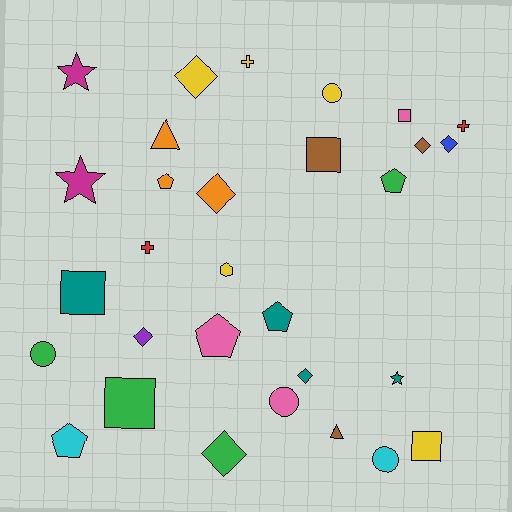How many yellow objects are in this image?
There are 5 yellow objects.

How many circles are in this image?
There are 4 circles.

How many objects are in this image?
There are 30 objects.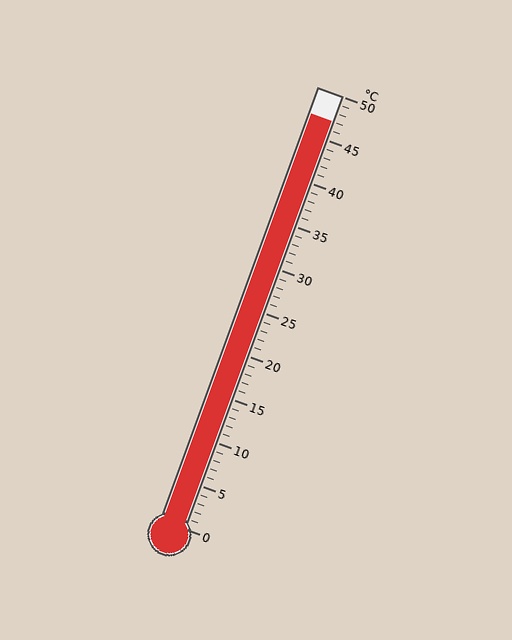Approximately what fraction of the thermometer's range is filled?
The thermometer is filled to approximately 95% of its range.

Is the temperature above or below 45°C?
The temperature is above 45°C.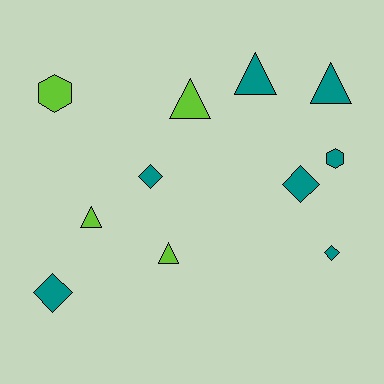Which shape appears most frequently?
Triangle, with 5 objects.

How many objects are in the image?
There are 11 objects.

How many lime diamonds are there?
There are no lime diamonds.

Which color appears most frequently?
Teal, with 7 objects.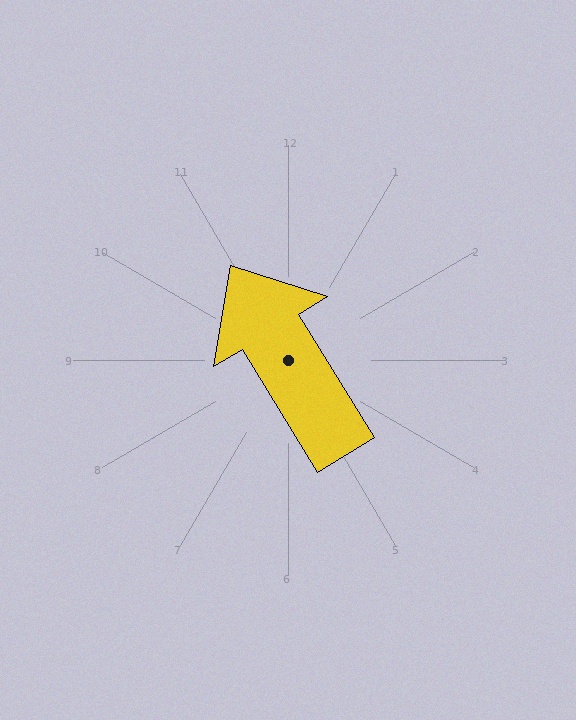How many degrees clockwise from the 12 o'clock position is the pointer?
Approximately 329 degrees.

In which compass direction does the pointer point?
Northwest.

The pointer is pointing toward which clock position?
Roughly 11 o'clock.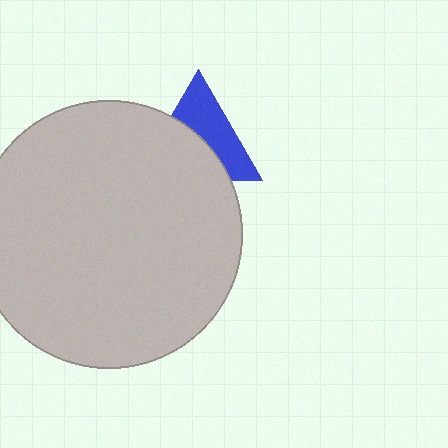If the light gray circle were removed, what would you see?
You would see the complete blue triangle.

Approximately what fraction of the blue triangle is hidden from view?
Roughly 51% of the blue triangle is hidden behind the light gray circle.